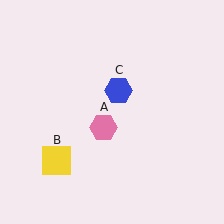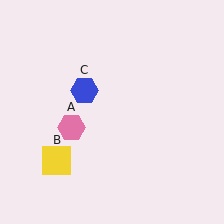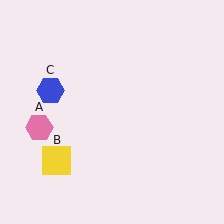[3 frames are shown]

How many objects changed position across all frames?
2 objects changed position: pink hexagon (object A), blue hexagon (object C).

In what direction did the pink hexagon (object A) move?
The pink hexagon (object A) moved left.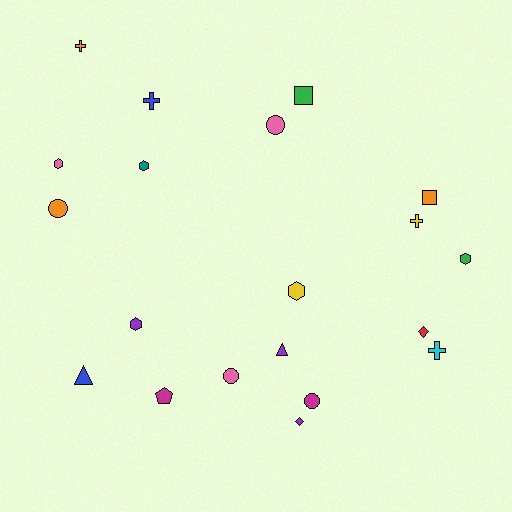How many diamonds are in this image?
There are 2 diamonds.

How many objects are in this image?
There are 20 objects.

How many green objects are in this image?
There are 2 green objects.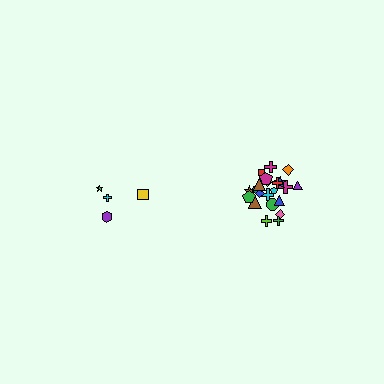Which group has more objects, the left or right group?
The right group.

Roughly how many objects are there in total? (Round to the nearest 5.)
Roughly 25 objects in total.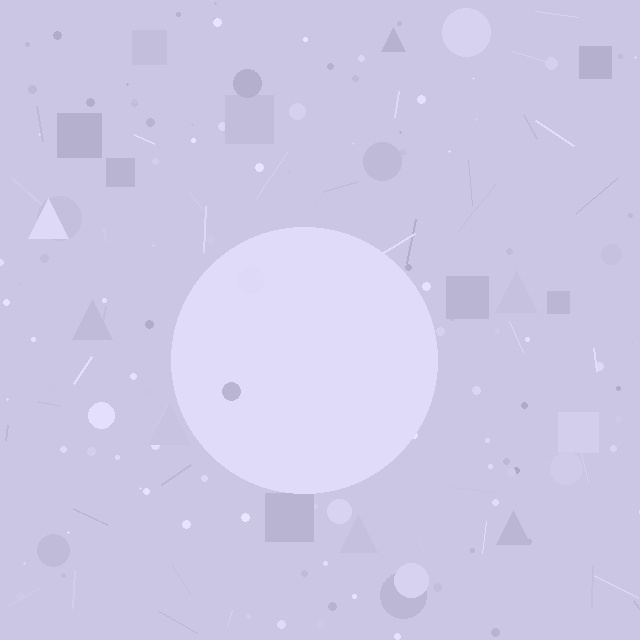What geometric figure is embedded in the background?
A circle is embedded in the background.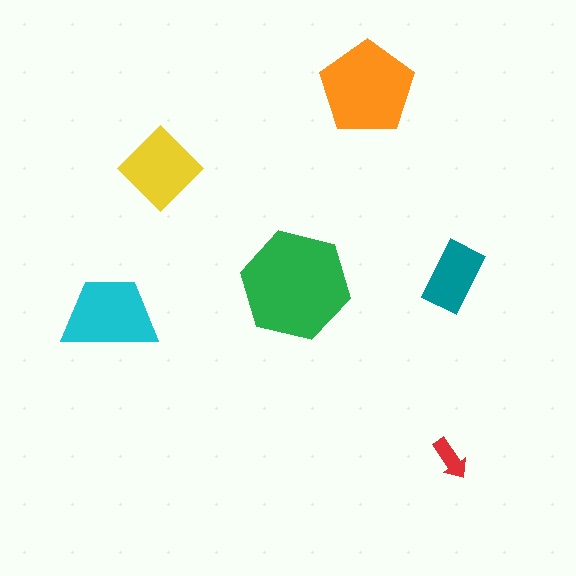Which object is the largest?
The green hexagon.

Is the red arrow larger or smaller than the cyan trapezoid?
Smaller.